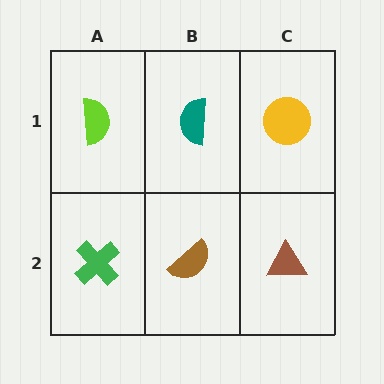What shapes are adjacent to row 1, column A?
A green cross (row 2, column A), a teal semicircle (row 1, column B).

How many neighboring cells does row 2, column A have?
2.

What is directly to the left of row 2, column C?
A brown semicircle.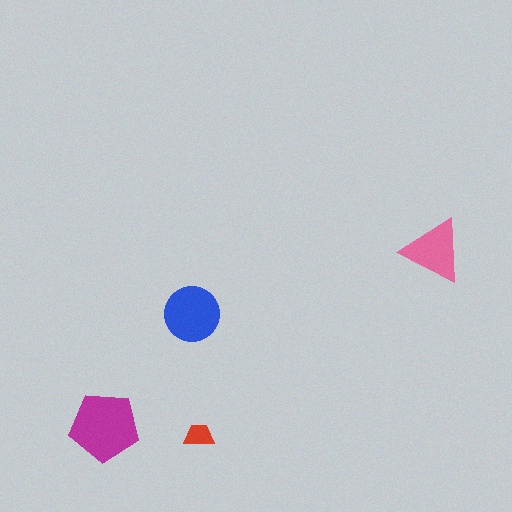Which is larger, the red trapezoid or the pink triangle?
The pink triangle.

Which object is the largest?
The magenta pentagon.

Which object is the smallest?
The red trapezoid.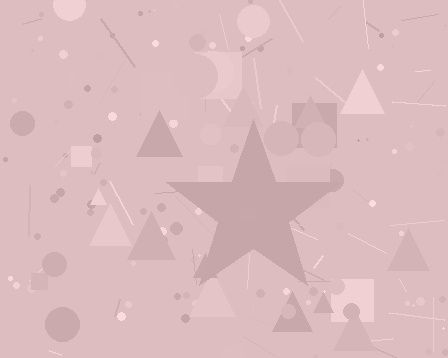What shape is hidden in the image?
A star is hidden in the image.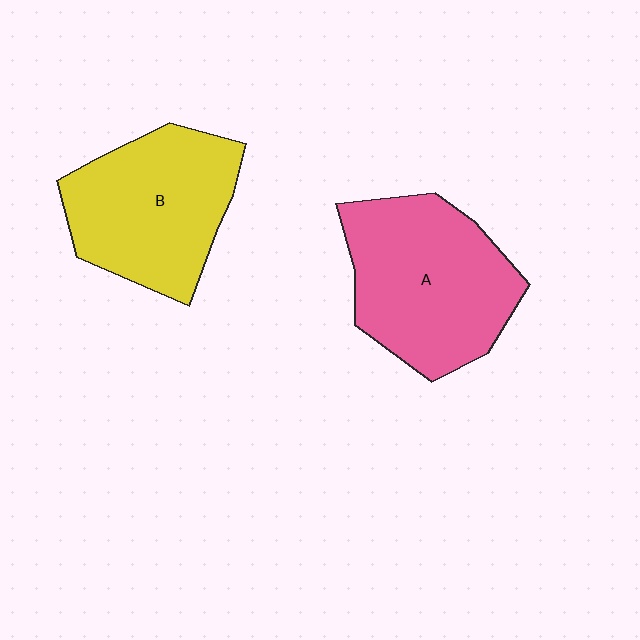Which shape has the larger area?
Shape A (pink).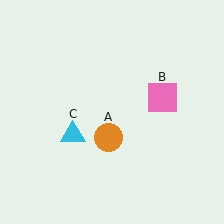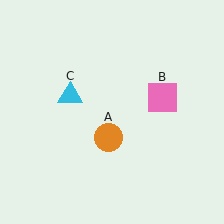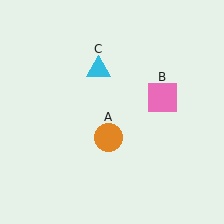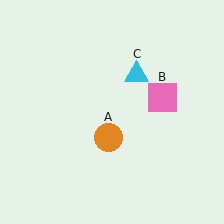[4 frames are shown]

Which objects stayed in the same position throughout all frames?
Orange circle (object A) and pink square (object B) remained stationary.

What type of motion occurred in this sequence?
The cyan triangle (object C) rotated clockwise around the center of the scene.